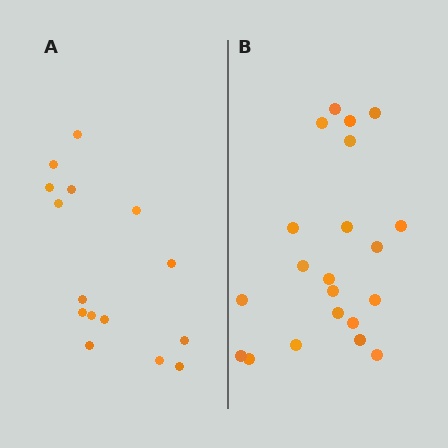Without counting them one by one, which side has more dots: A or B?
Region B (the right region) has more dots.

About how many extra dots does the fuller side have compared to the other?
Region B has about 6 more dots than region A.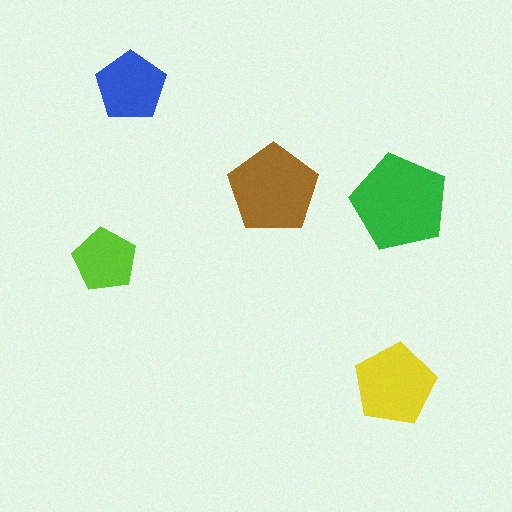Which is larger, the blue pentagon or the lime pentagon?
The blue one.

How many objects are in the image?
There are 5 objects in the image.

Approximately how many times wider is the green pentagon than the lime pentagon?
About 1.5 times wider.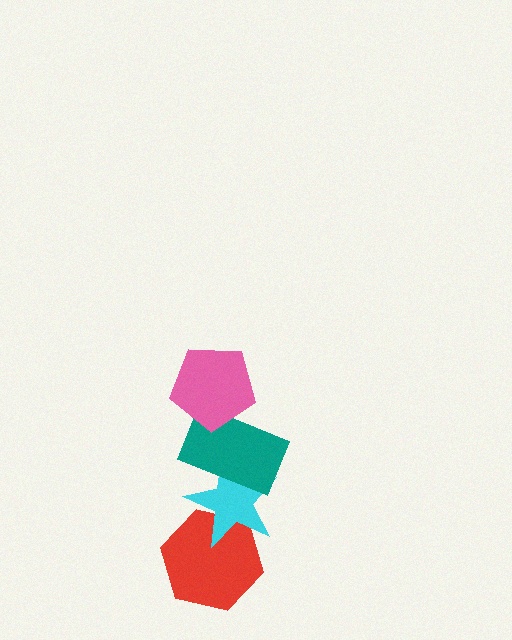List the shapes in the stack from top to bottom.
From top to bottom: the pink pentagon, the teal rectangle, the cyan star, the red hexagon.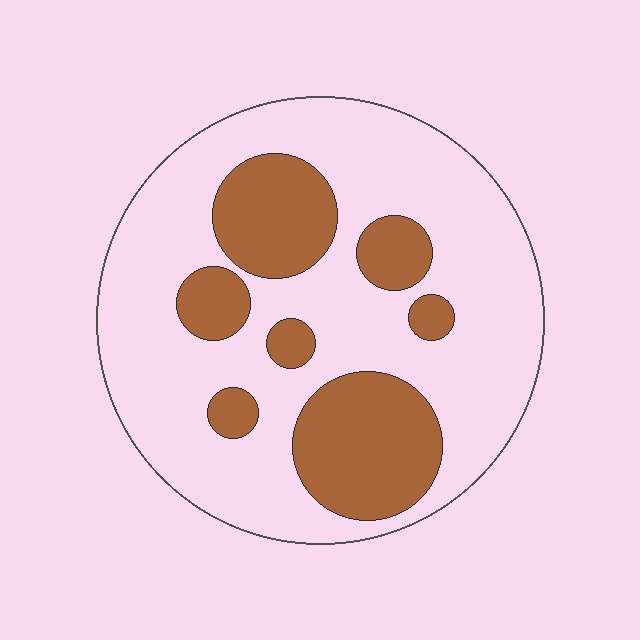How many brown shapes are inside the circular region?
7.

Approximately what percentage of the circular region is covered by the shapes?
Approximately 30%.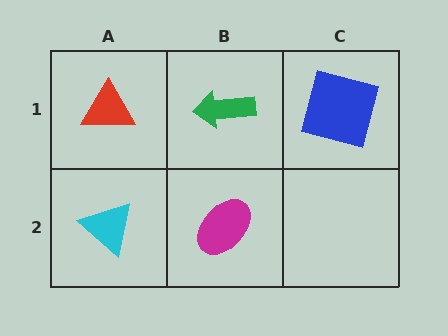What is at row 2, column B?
A magenta ellipse.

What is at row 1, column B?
A green arrow.